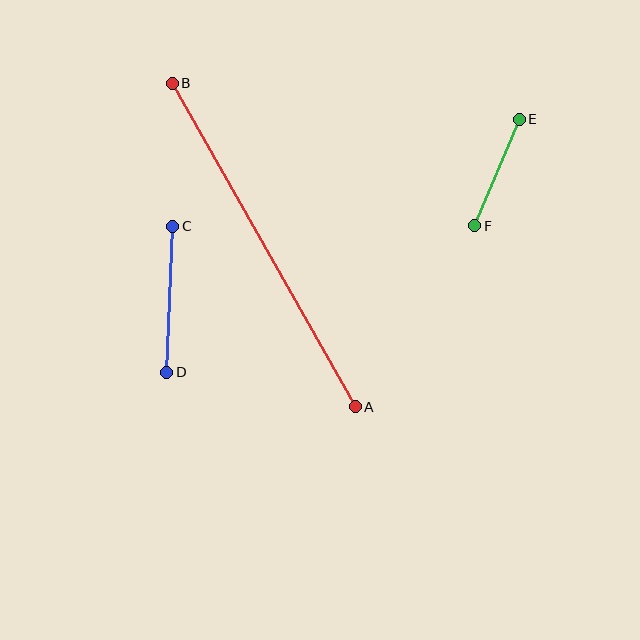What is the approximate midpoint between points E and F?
The midpoint is at approximately (497, 172) pixels.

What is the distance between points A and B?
The distance is approximately 372 pixels.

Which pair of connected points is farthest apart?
Points A and B are farthest apart.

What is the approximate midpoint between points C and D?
The midpoint is at approximately (170, 299) pixels.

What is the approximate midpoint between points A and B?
The midpoint is at approximately (264, 245) pixels.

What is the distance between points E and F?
The distance is approximately 115 pixels.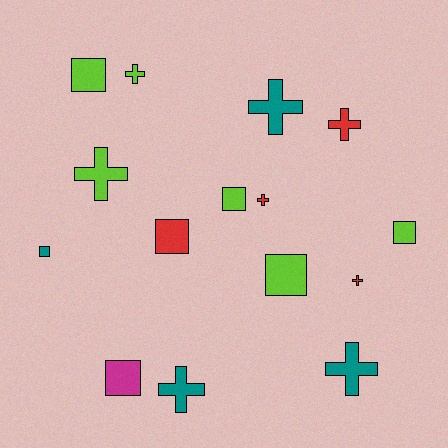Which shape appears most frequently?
Cross, with 8 objects.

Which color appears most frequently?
Lime, with 6 objects.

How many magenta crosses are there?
There are no magenta crosses.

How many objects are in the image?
There are 15 objects.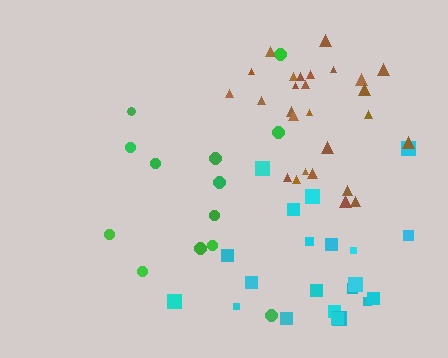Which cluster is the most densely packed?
Brown.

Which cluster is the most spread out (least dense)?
Green.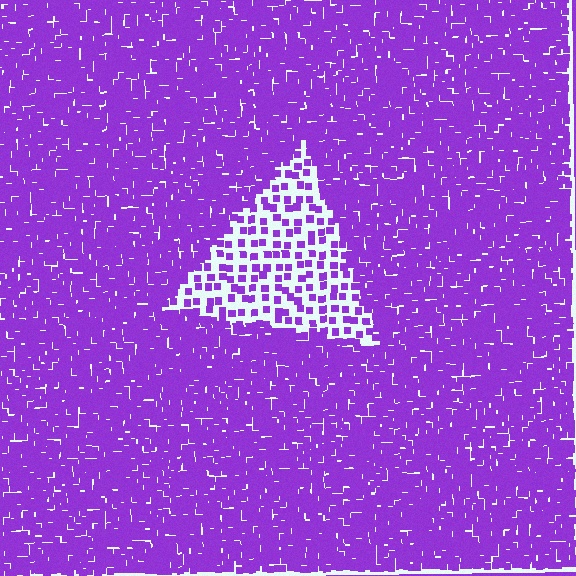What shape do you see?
I see a triangle.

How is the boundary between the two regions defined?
The boundary is defined by a change in element density (approximately 3.1x ratio). All elements are the same color, size, and shape.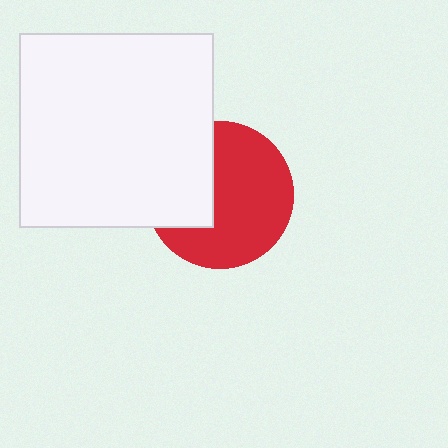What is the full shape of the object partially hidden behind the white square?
The partially hidden object is a red circle.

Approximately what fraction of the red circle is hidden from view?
Roughly 35% of the red circle is hidden behind the white square.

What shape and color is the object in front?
The object in front is a white square.